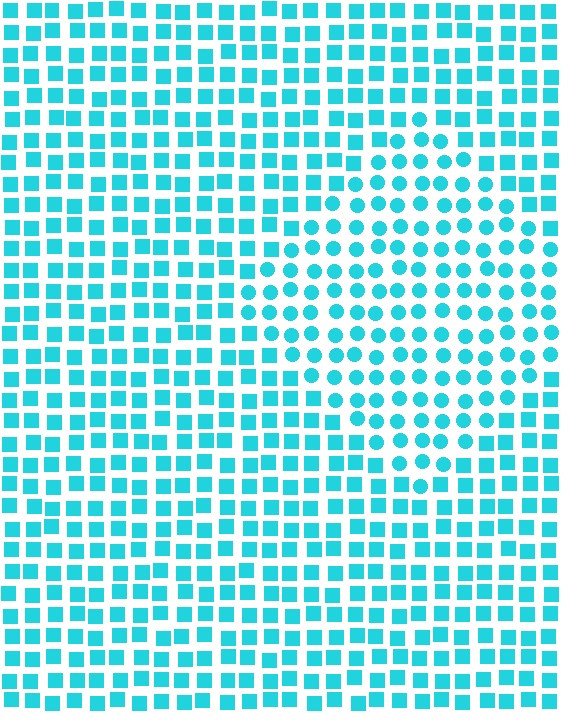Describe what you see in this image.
The image is filled with small cyan elements arranged in a uniform grid. A diamond-shaped region contains circles, while the surrounding area contains squares. The boundary is defined purely by the change in element shape.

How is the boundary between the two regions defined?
The boundary is defined by a change in element shape: circles inside vs. squares outside. All elements share the same color and spacing.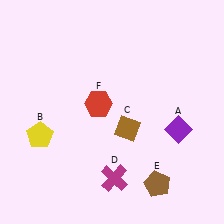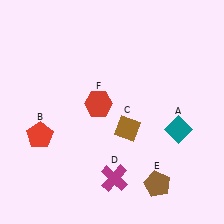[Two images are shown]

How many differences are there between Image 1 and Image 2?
There are 2 differences between the two images.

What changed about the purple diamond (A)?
In Image 1, A is purple. In Image 2, it changed to teal.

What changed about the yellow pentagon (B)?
In Image 1, B is yellow. In Image 2, it changed to red.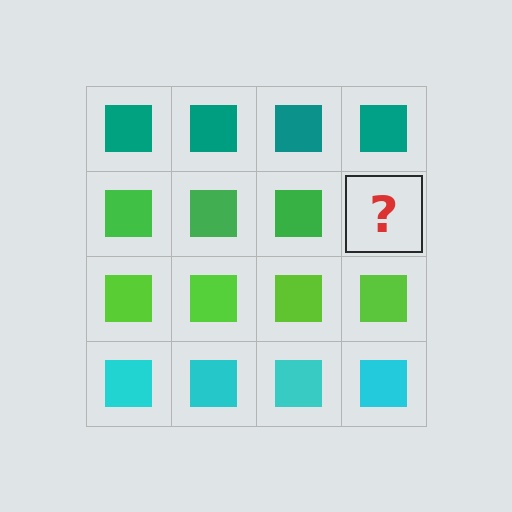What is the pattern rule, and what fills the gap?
The rule is that each row has a consistent color. The gap should be filled with a green square.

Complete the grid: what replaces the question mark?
The question mark should be replaced with a green square.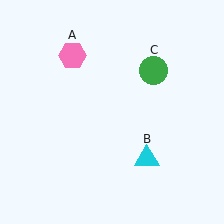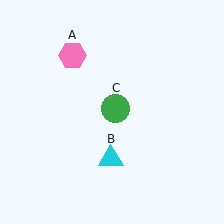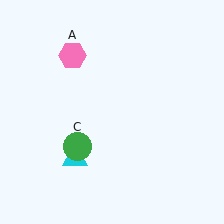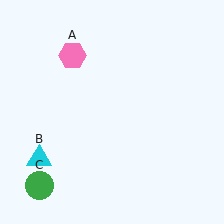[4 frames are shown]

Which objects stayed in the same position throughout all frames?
Pink hexagon (object A) remained stationary.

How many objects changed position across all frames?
2 objects changed position: cyan triangle (object B), green circle (object C).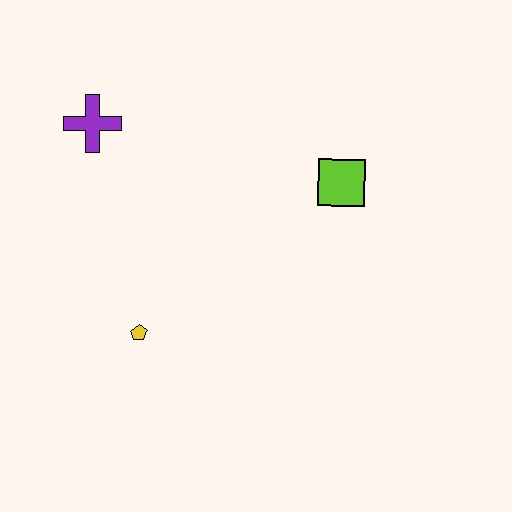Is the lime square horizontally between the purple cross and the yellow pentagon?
No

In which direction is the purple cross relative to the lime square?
The purple cross is to the left of the lime square.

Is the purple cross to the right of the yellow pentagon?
No